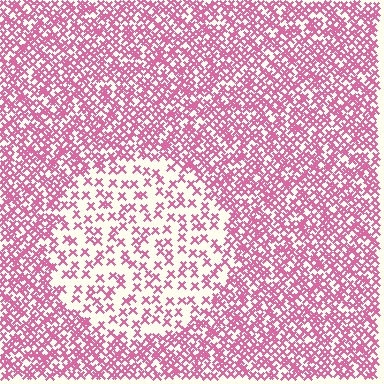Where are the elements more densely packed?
The elements are more densely packed outside the circle boundary.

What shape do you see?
I see a circle.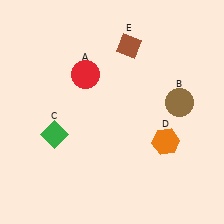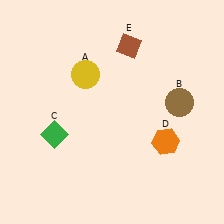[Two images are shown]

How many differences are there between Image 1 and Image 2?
There is 1 difference between the two images.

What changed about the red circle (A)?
In Image 1, A is red. In Image 2, it changed to yellow.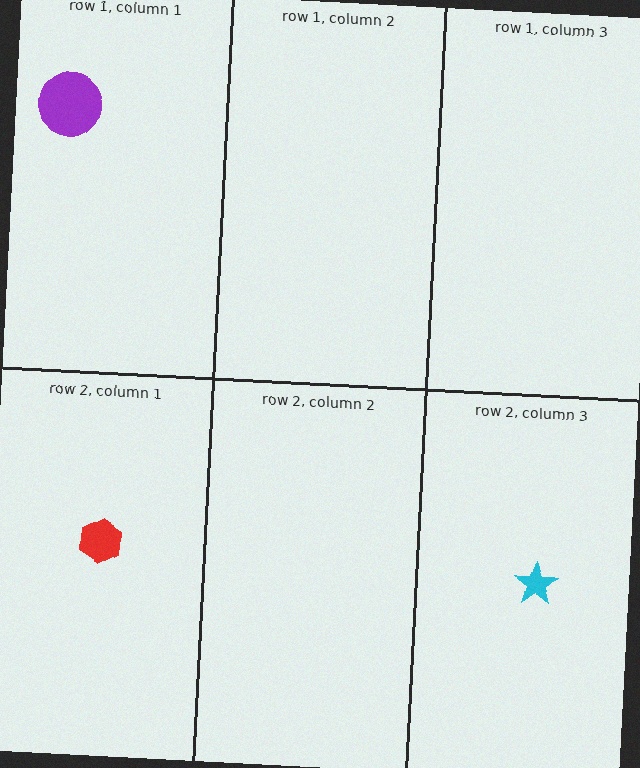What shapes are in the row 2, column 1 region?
The red hexagon.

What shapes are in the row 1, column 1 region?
The purple circle.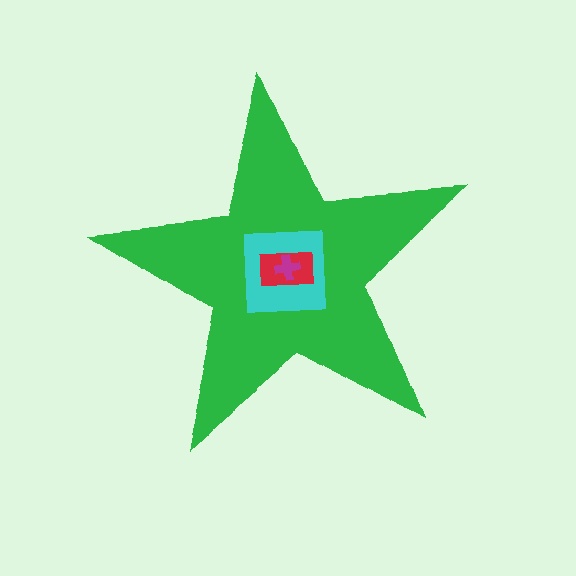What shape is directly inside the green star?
The cyan square.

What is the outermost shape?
The green star.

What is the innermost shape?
The magenta cross.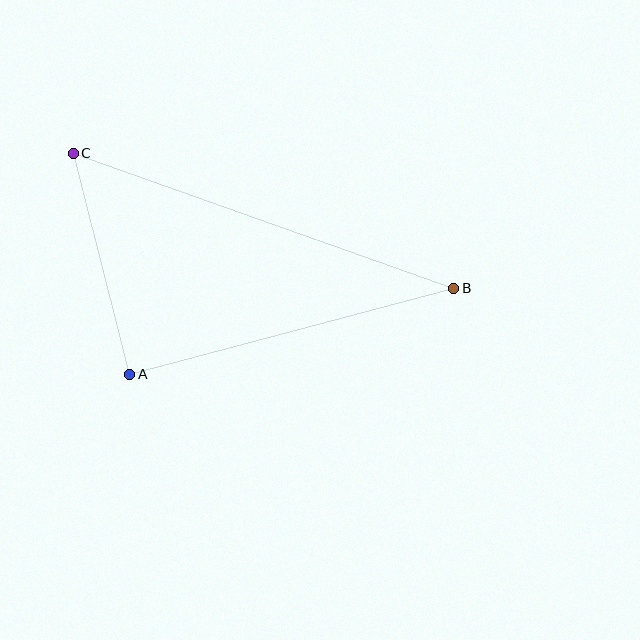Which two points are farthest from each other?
Points B and C are farthest from each other.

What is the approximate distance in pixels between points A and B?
The distance between A and B is approximately 335 pixels.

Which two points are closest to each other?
Points A and C are closest to each other.